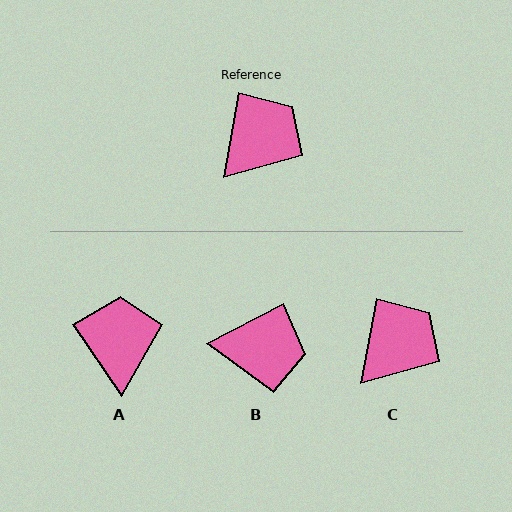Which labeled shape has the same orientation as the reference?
C.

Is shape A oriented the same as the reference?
No, it is off by about 45 degrees.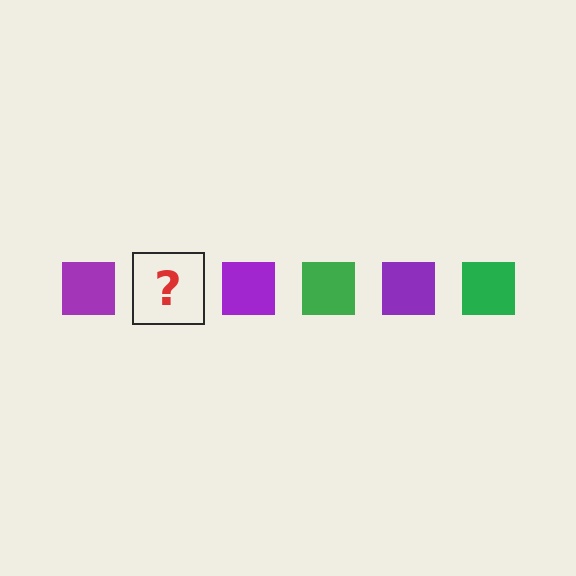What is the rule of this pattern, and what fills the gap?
The rule is that the pattern cycles through purple, green squares. The gap should be filled with a green square.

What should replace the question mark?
The question mark should be replaced with a green square.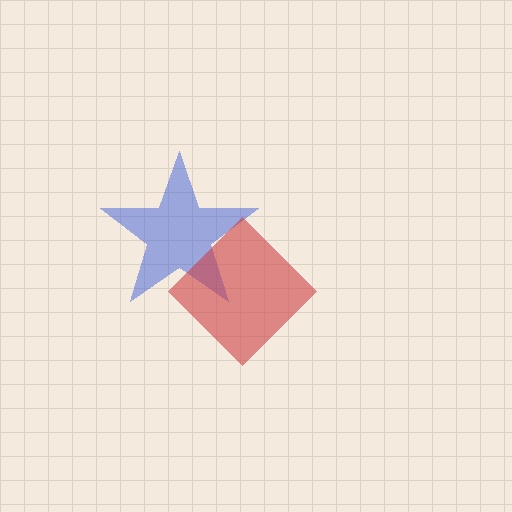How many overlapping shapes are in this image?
There are 2 overlapping shapes in the image.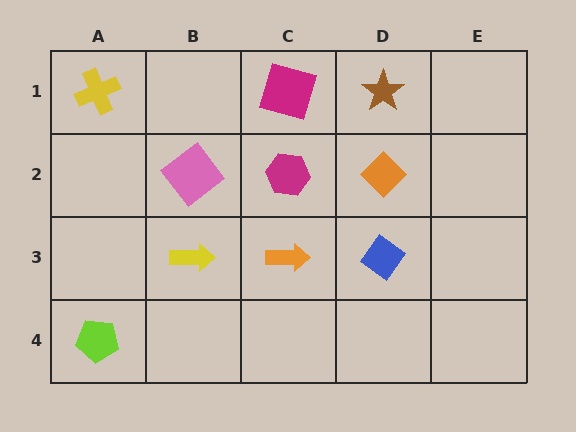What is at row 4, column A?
A lime pentagon.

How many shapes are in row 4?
1 shape.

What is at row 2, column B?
A pink diamond.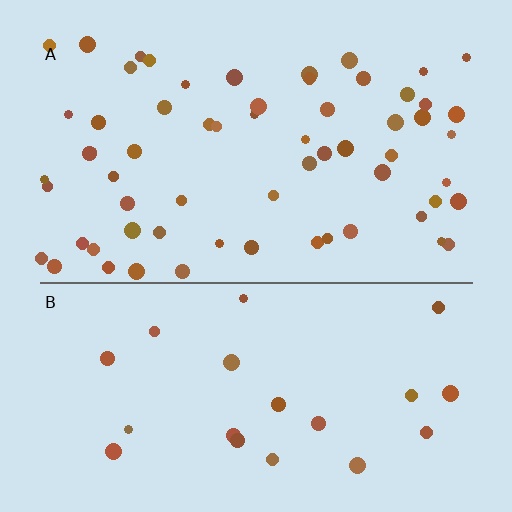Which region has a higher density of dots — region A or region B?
A (the top).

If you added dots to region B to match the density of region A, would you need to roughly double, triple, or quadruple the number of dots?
Approximately triple.